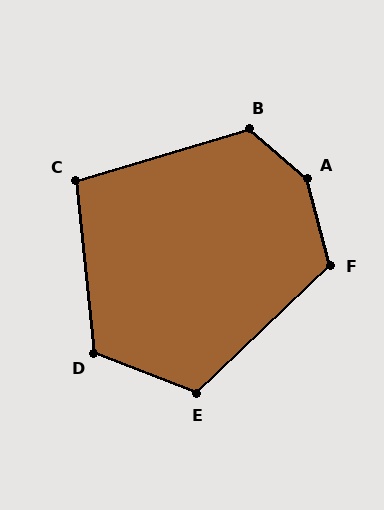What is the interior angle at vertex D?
Approximately 118 degrees (obtuse).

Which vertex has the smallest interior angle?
C, at approximately 100 degrees.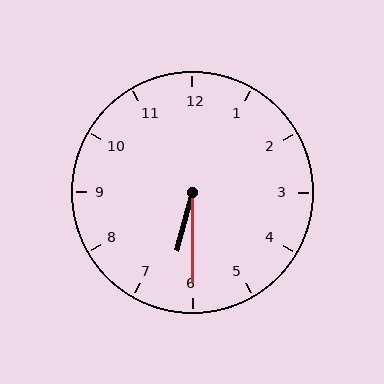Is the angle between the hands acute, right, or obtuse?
It is acute.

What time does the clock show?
6:30.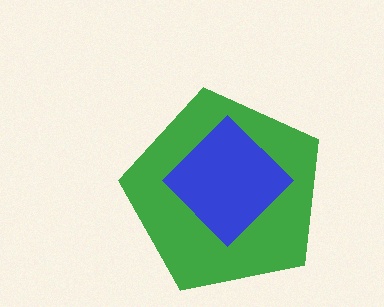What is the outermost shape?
The green pentagon.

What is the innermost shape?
The blue diamond.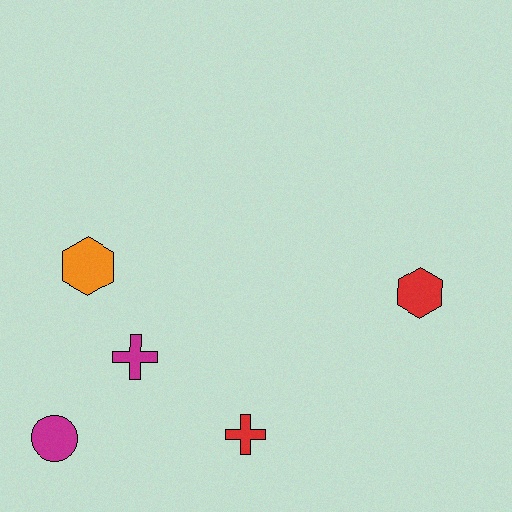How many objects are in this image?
There are 5 objects.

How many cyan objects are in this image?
There are no cyan objects.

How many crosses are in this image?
There are 2 crosses.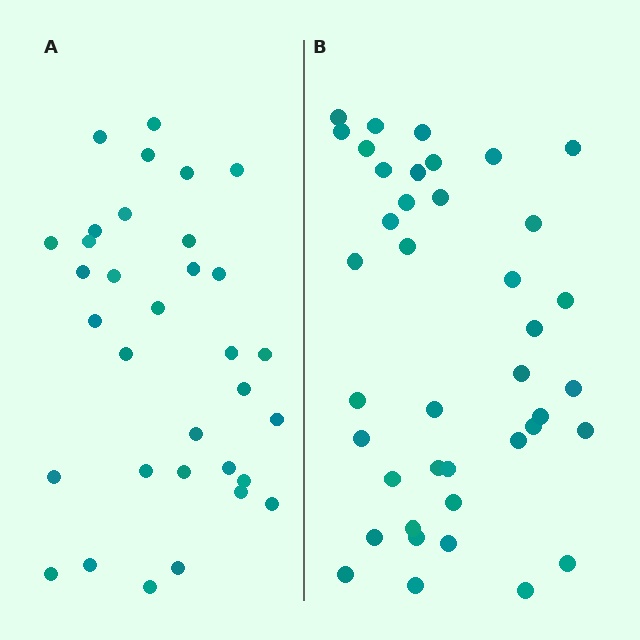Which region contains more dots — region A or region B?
Region B (the right region) has more dots.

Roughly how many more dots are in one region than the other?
Region B has roughly 8 or so more dots than region A.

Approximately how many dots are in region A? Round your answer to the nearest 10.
About 30 dots. (The exact count is 33, which rounds to 30.)